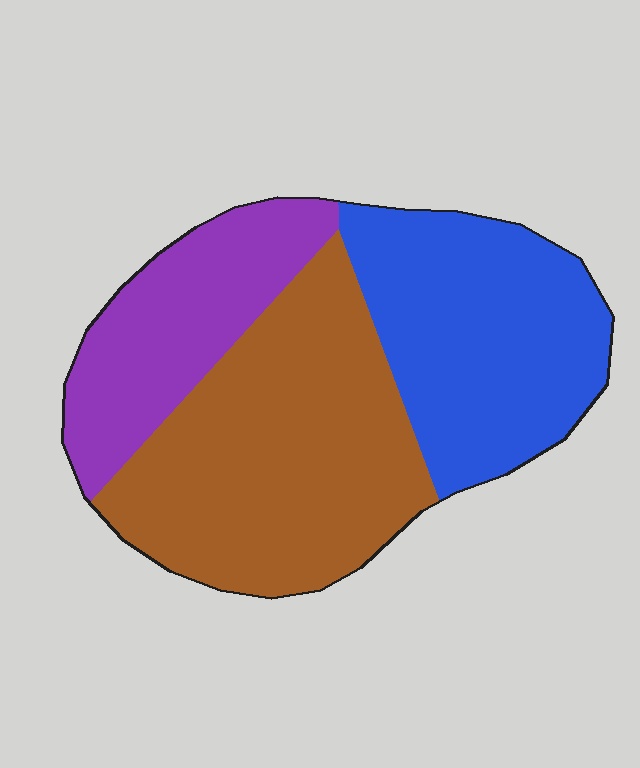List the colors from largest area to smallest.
From largest to smallest: brown, blue, purple.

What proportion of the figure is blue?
Blue covers 34% of the figure.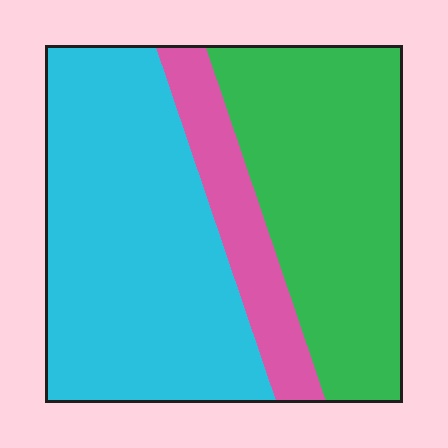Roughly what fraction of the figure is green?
Green takes up between a quarter and a half of the figure.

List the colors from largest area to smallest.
From largest to smallest: cyan, green, pink.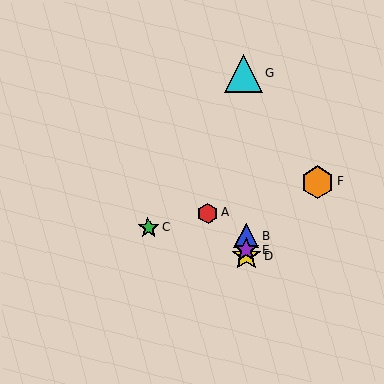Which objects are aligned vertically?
Objects B, D, E, G are aligned vertically.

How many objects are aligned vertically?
4 objects (B, D, E, G) are aligned vertically.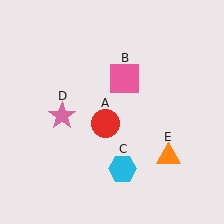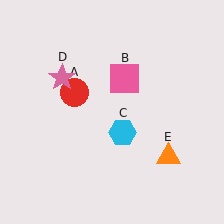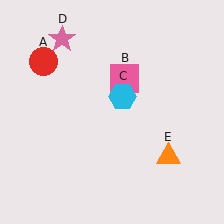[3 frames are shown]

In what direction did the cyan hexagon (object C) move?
The cyan hexagon (object C) moved up.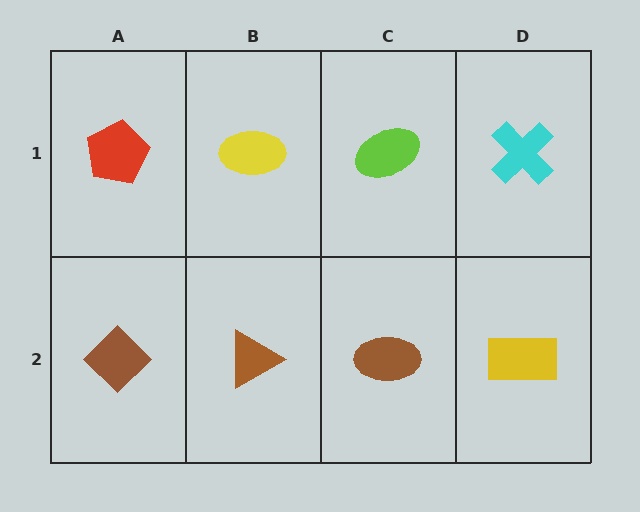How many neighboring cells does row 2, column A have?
2.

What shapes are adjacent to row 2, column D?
A cyan cross (row 1, column D), a brown ellipse (row 2, column C).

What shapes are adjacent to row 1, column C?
A brown ellipse (row 2, column C), a yellow ellipse (row 1, column B), a cyan cross (row 1, column D).